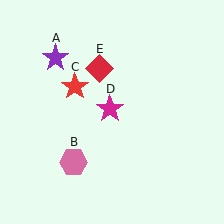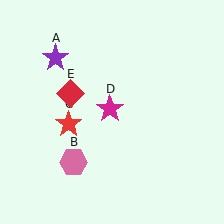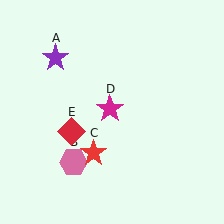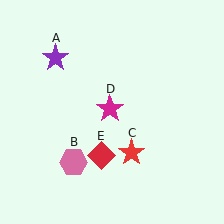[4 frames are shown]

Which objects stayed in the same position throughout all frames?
Purple star (object A) and pink hexagon (object B) and magenta star (object D) remained stationary.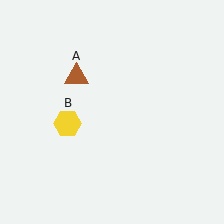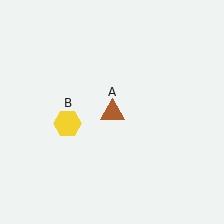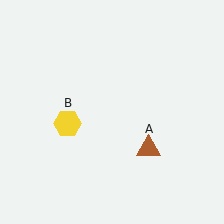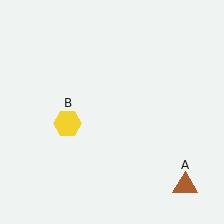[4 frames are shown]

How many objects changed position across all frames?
1 object changed position: brown triangle (object A).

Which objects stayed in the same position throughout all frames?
Yellow hexagon (object B) remained stationary.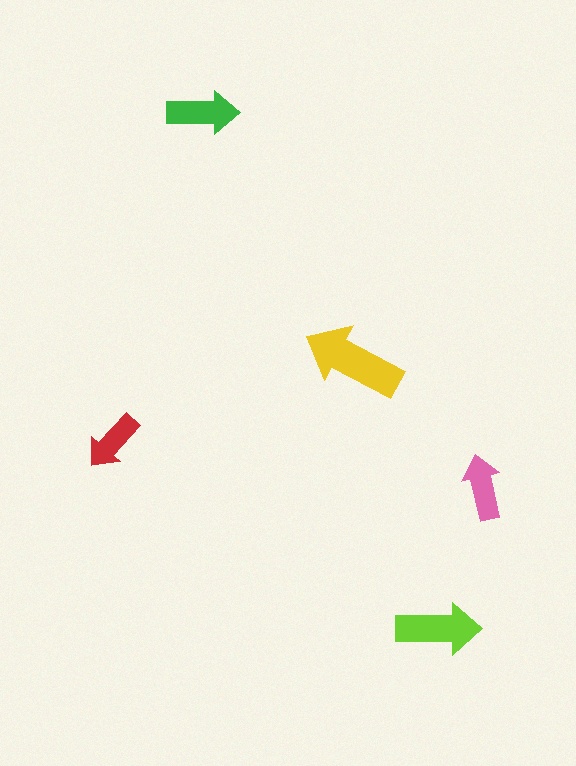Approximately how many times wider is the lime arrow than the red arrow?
About 1.5 times wider.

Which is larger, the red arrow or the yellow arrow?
The yellow one.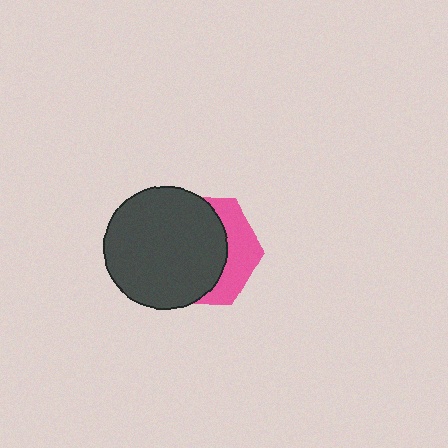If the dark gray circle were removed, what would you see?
You would see the complete pink hexagon.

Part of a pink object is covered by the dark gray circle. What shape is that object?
It is a hexagon.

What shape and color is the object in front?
The object in front is a dark gray circle.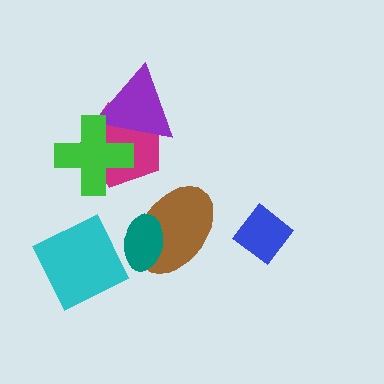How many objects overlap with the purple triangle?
2 objects overlap with the purple triangle.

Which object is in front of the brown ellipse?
The teal ellipse is in front of the brown ellipse.